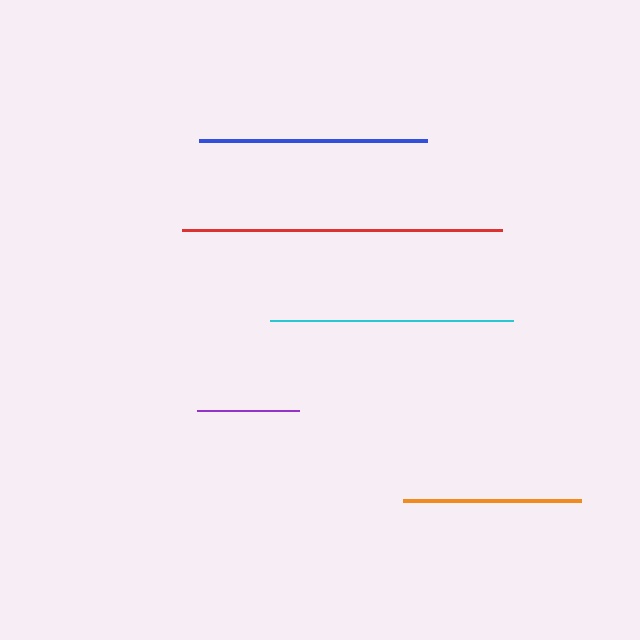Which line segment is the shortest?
The purple line is the shortest at approximately 102 pixels.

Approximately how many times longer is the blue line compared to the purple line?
The blue line is approximately 2.2 times the length of the purple line.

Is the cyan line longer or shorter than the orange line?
The cyan line is longer than the orange line.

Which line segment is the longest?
The red line is the longest at approximately 320 pixels.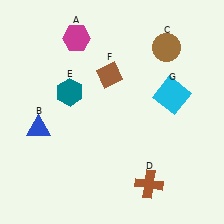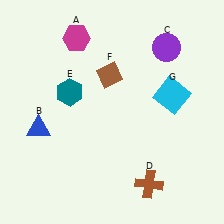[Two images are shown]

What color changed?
The circle (C) changed from brown in Image 1 to purple in Image 2.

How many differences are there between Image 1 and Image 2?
There is 1 difference between the two images.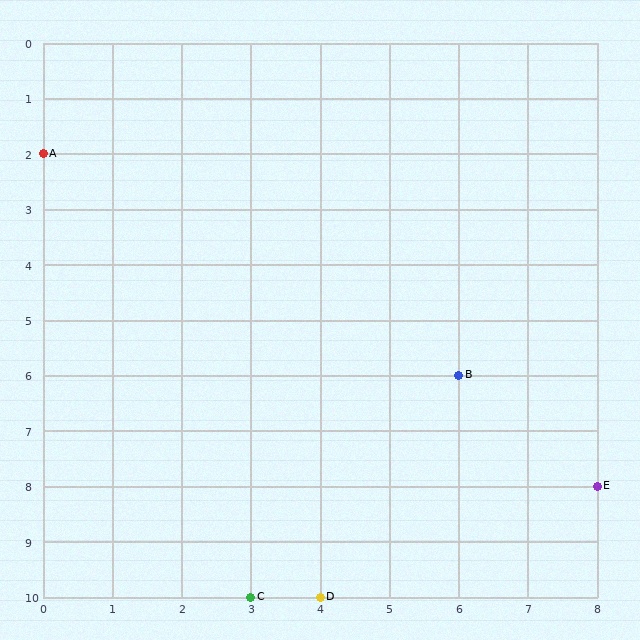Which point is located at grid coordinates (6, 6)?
Point B is at (6, 6).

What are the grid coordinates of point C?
Point C is at grid coordinates (3, 10).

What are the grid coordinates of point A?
Point A is at grid coordinates (0, 2).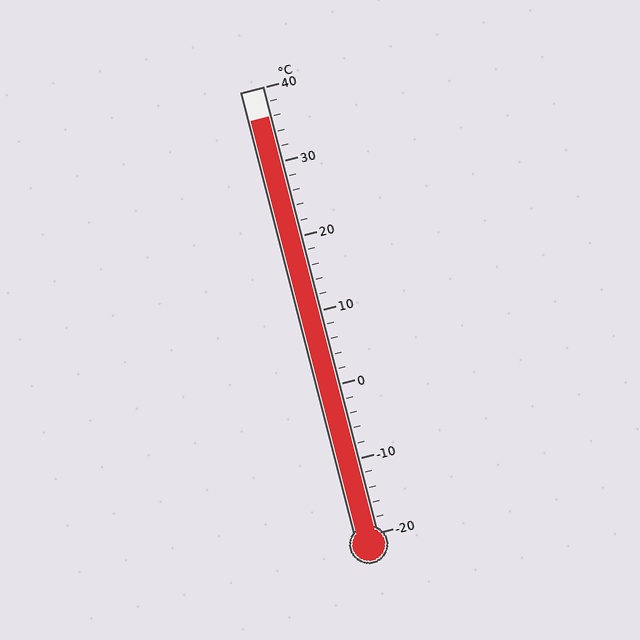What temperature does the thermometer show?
The thermometer shows approximately 36°C.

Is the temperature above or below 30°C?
The temperature is above 30°C.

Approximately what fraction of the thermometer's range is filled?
The thermometer is filled to approximately 95% of its range.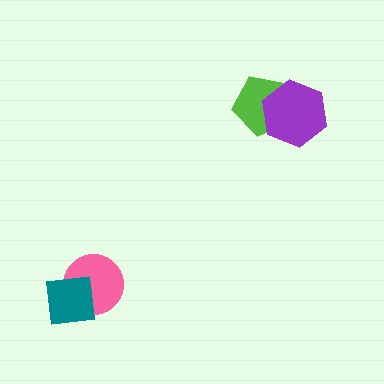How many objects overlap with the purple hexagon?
1 object overlaps with the purple hexagon.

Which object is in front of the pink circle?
The teal square is in front of the pink circle.